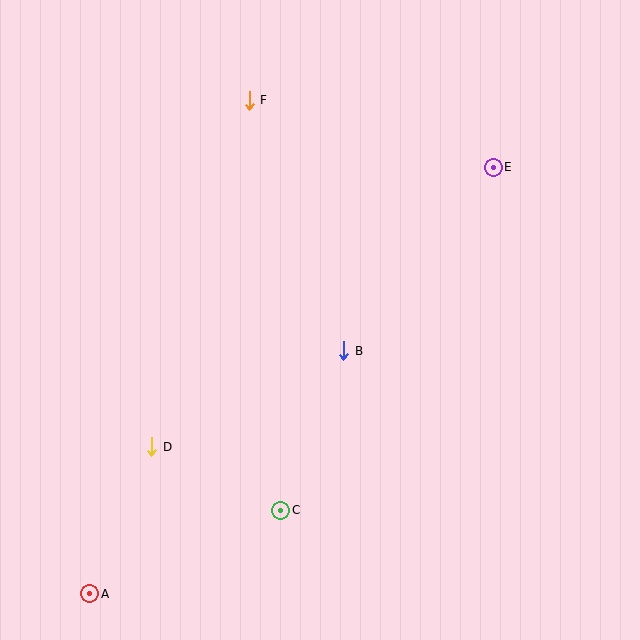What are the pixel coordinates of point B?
Point B is at (344, 351).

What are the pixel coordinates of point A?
Point A is at (90, 594).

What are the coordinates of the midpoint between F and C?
The midpoint between F and C is at (265, 305).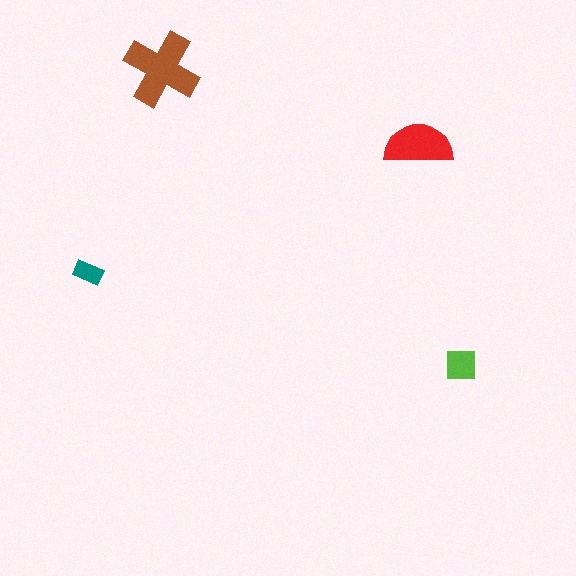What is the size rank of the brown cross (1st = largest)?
1st.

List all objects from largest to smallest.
The brown cross, the red semicircle, the lime square, the teal rectangle.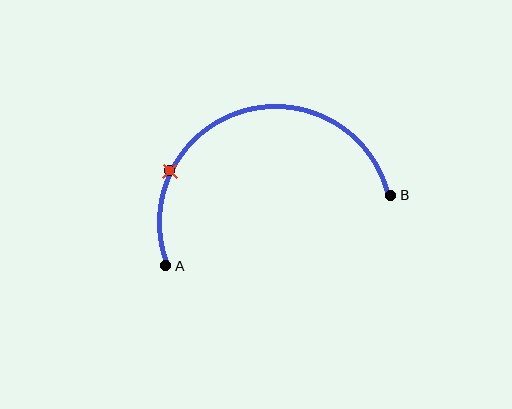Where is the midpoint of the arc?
The arc midpoint is the point on the curve farthest from the straight line joining A and B. It sits above that line.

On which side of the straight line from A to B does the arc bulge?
The arc bulges above the straight line connecting A and B.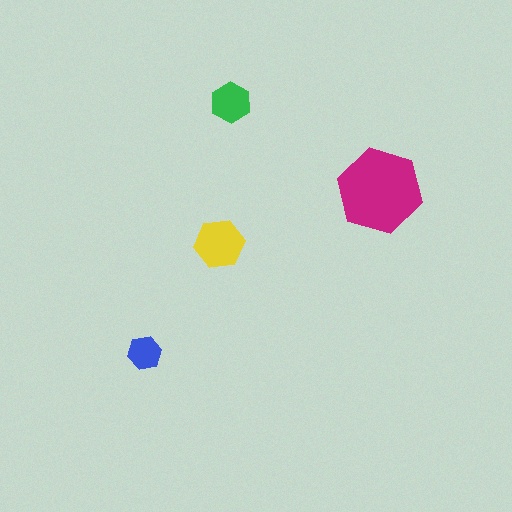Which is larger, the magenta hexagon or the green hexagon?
The magenta one.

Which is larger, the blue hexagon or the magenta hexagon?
The magenta one.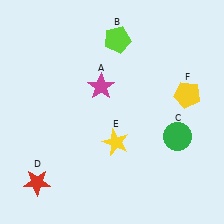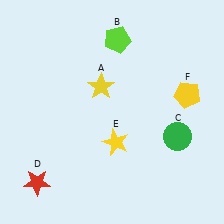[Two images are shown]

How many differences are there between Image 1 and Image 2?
There is 1 difference between the two images.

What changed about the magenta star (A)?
In Image 1, A is magenta. In Image 2, it changed to yellow.